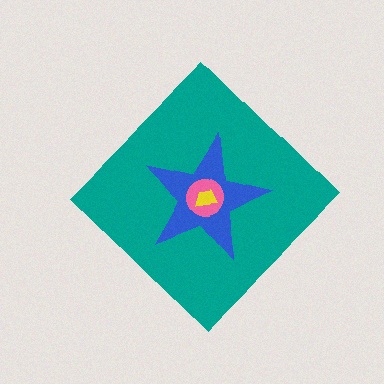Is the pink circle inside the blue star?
Yes.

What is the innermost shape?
The yellow trapezoid.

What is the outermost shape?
The teal diamond.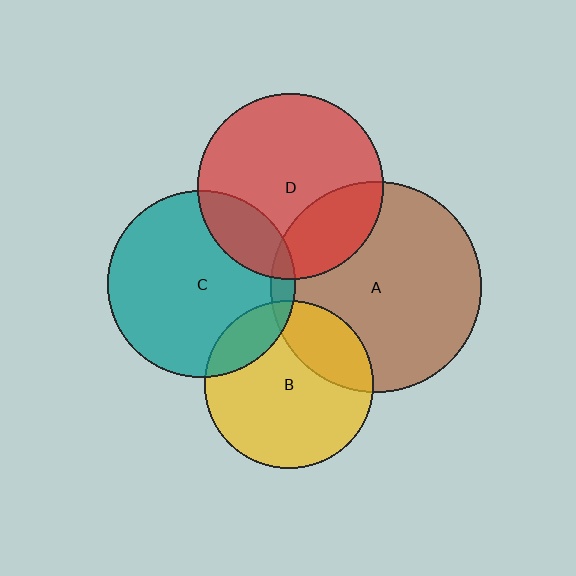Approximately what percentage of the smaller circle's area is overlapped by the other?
Approximately 25%.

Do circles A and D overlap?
Yes.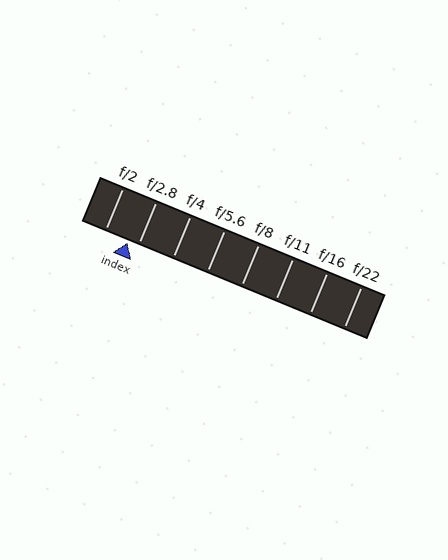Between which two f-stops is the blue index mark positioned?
The index mark is between f/2 and f/2.8.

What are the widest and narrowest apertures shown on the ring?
The widest aperture shown is f/2 and the narrowest is f/22.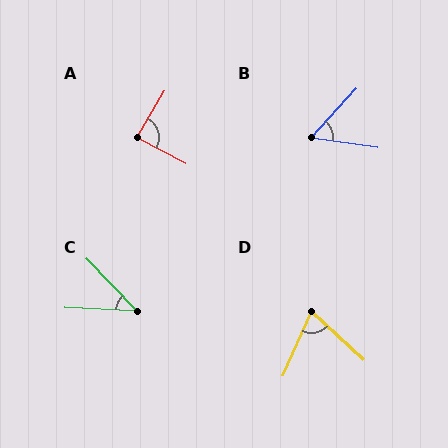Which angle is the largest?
A, at approximately 87 degrees.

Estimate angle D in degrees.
Approximately 71 degrees.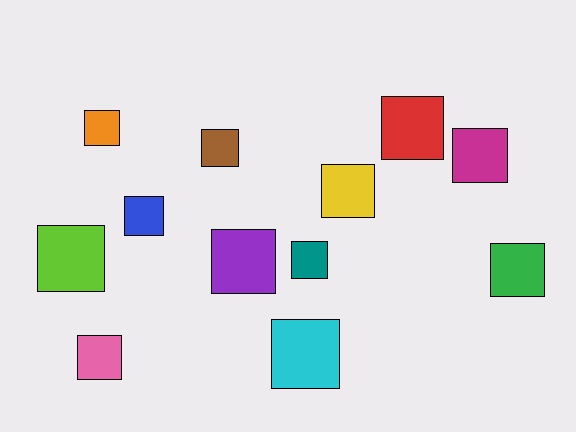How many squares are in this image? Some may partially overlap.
There are 12 squares.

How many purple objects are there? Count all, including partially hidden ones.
There is 1 purple object.